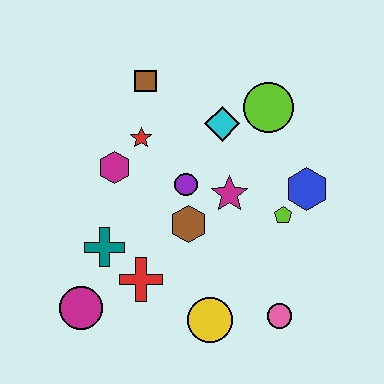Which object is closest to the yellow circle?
The pink circle is closest to the yellow circle.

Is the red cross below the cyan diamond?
Yes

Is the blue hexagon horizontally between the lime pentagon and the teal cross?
No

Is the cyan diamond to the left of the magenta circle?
No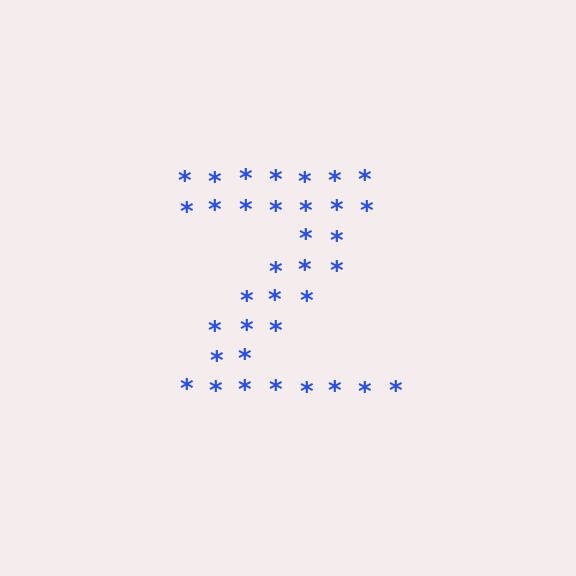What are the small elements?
The small elements are asterisks.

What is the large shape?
The large shape is the letter Z.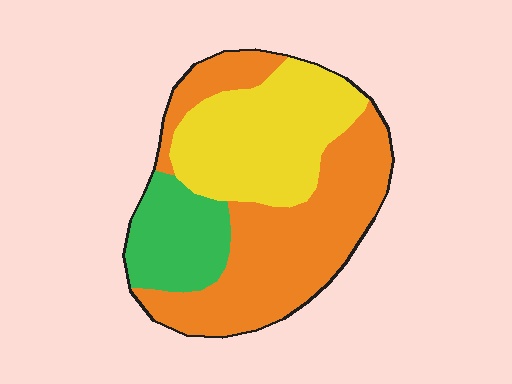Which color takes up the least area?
Green, at roughly 15%.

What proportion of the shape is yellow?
Yellow takes up about one third (1/3) of the shape.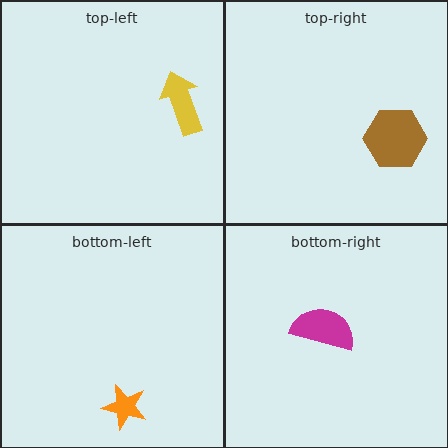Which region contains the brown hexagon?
The top-right region.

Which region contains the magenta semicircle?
The bottom-right region.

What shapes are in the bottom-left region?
The orange star.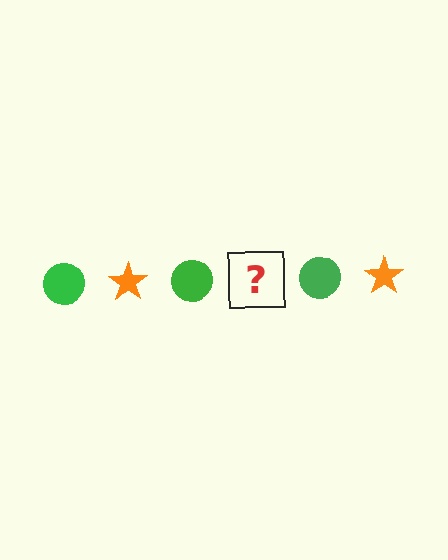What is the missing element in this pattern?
The missing element is an orange star.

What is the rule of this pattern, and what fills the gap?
The rule is that the pattern alternates between green circle and orange star. The gap should be filled with an orange star.